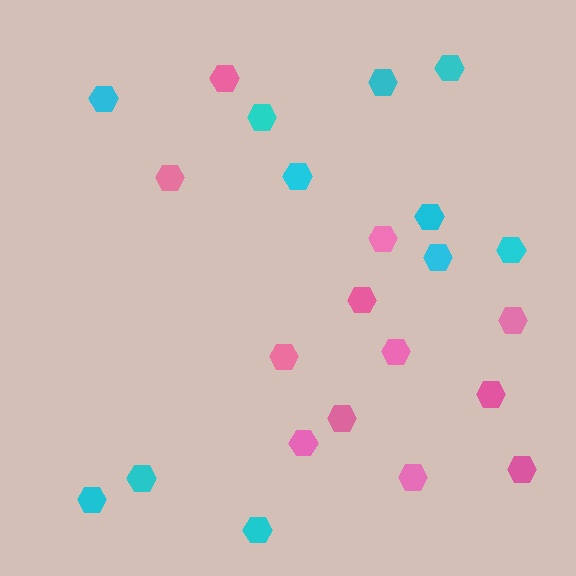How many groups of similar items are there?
There are 2 groups: one group of cyan hexagons (11) and one group of pink hexagons (12).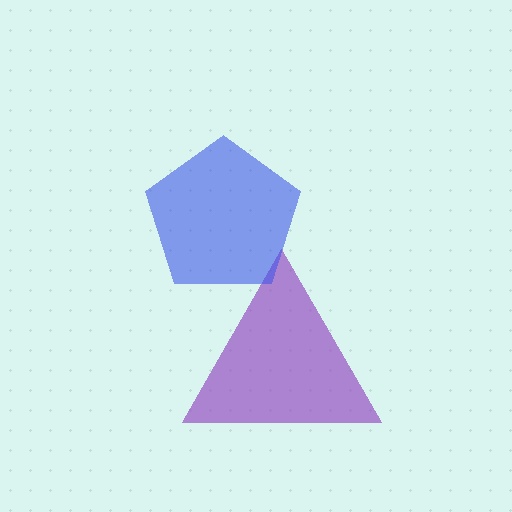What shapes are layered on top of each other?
The layered shapes are: a purple triangle, a blue pentagon.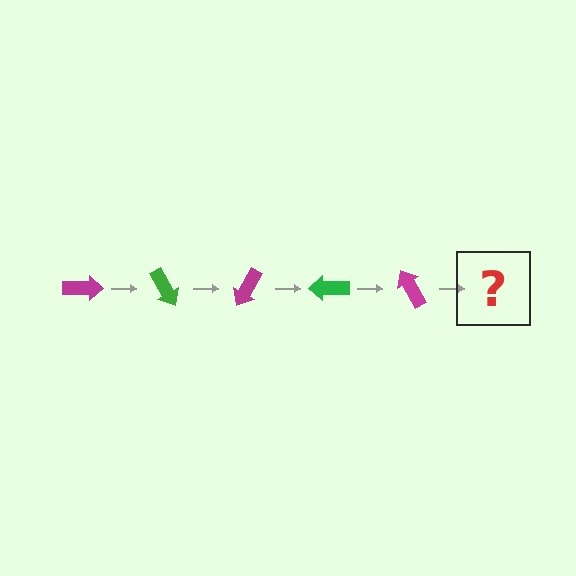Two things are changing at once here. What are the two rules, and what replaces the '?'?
The two rules are that it rotates 60 degrees each step and the color cycles through magenta and green. The '?' should be a green arrow, rotated 300 degrees from the start.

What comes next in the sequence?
The next element should be a green arrow, rotated 300 degrees from the start.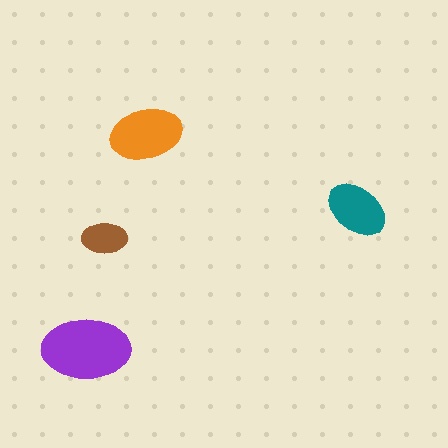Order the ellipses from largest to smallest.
the purple one, the orange one, the teal one, the brown one.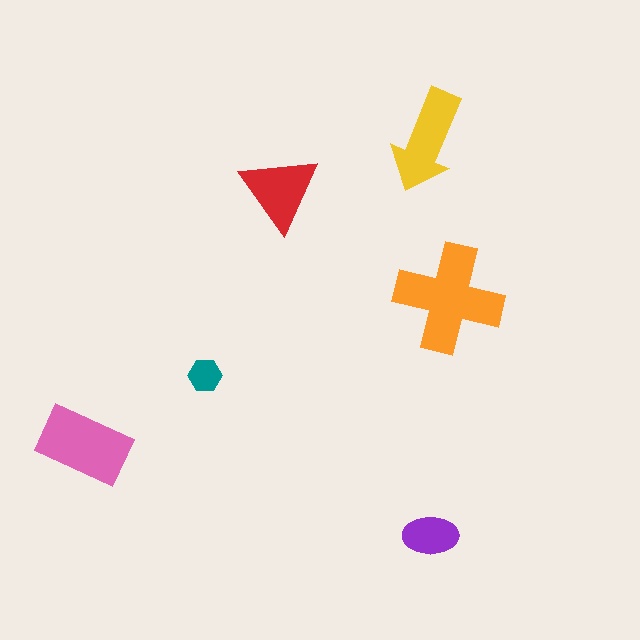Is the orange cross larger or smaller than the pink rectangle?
Larger.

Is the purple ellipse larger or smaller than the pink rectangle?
Smaller.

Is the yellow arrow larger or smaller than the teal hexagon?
Larger.